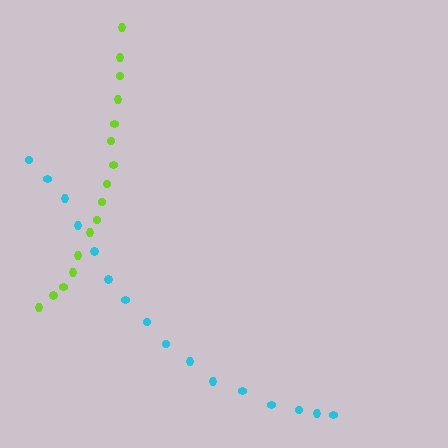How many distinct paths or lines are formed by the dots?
There are 2 distinct paths.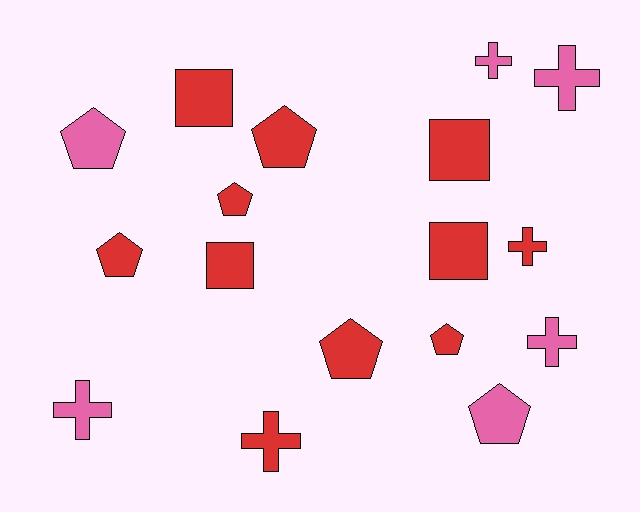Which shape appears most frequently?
Pentagon, with 7 objects.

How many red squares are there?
There are 4 red squares.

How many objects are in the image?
There are 17 objects.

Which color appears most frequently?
Red, with 11 objects.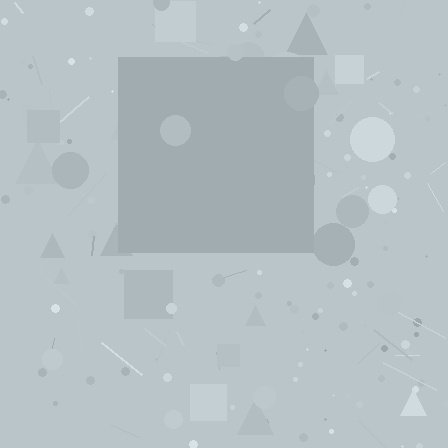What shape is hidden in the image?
A square is hidden in the image.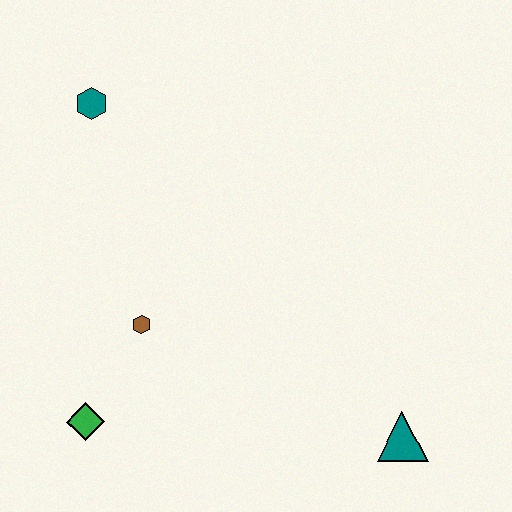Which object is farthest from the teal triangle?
The teal hexagon is farthest from the teal triangle.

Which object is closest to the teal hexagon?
The brown hexagon is closest to the teal hexagon.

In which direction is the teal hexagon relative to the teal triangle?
The teal hexagon is above the teal triangle.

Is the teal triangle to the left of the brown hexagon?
No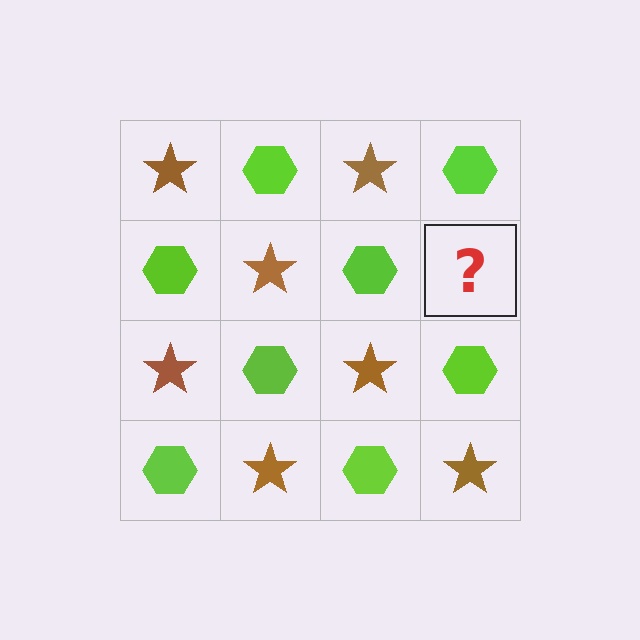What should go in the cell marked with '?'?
The missing cell should contain a brown star.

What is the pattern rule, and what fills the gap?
The rule is that it alternates brown star and lime hexagon in a checkerboard pattern. The gap should be filled with a brown star.